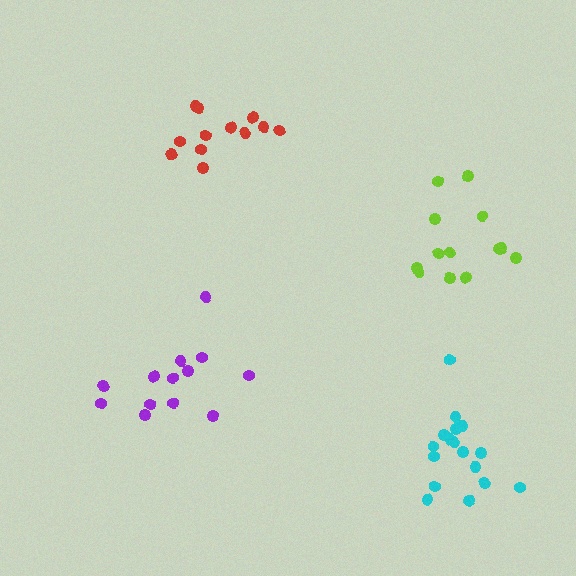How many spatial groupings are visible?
There are 4 spatial groupings.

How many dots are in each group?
Group 1: 13 dots, Group 2: 13 dots, Group 3: 17 dots, Group 4: 12 dots (55 total).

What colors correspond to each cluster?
The clusters are colored: lime, purple, cyan, red.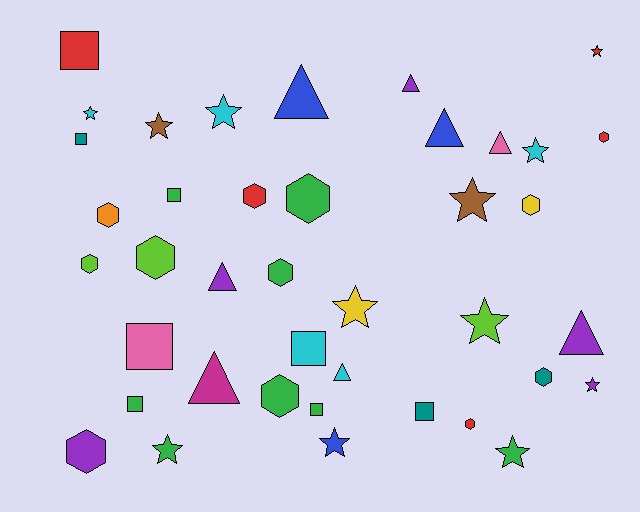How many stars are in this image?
There are 12 stars.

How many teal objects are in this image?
There are 3 teal objects.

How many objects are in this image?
There are 40 objects.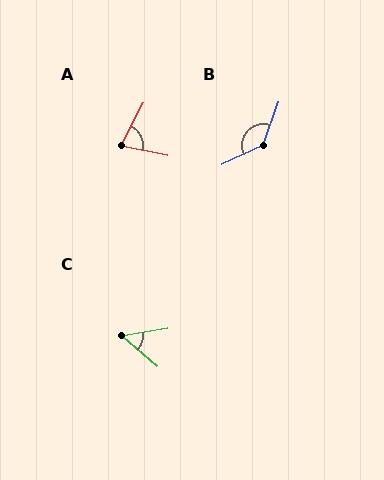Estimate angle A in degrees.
Approximately 73 degrees.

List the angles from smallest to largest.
C (50°), A (73°), B (134°).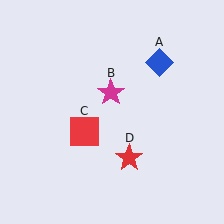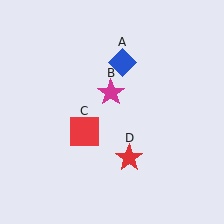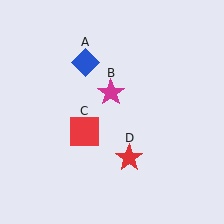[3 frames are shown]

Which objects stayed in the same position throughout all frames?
Magenta star (object B) and red square (object C) and red star (object D) remained stationary.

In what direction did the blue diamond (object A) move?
The blue diamond (object A) moved left.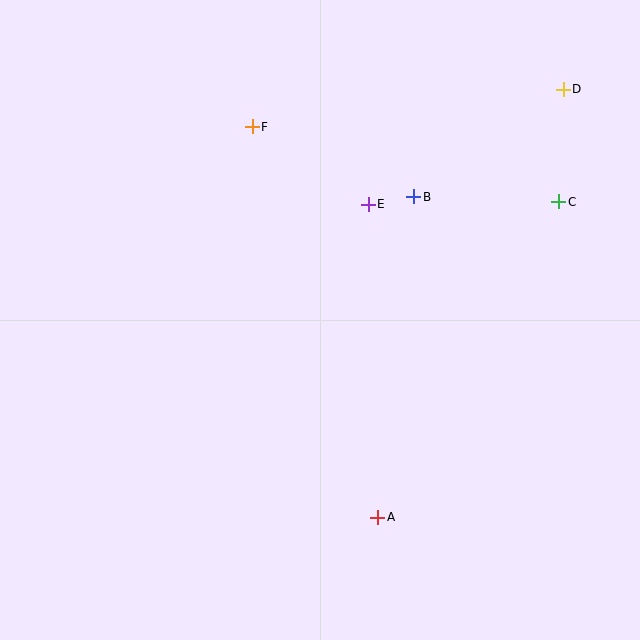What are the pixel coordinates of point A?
Point A is at (378, 517).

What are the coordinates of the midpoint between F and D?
The midpoint between F and D is at (408, 108).